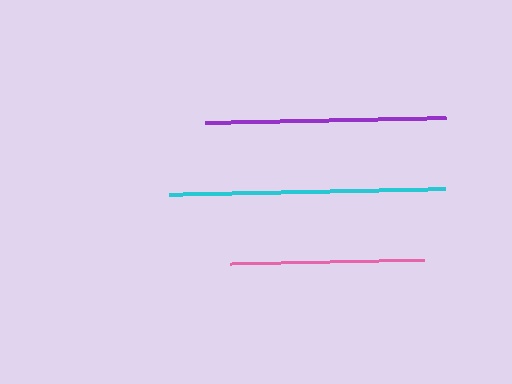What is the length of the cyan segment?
The cyan segment is approximately 277 pixels long.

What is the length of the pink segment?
The pink segment is approximately 193 pixels long.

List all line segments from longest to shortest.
From longest to shortest: cyan, purple, pink.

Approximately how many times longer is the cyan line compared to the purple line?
The cyan line is approximately 1.2 times the length of the purple line.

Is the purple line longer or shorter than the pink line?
The purple line is longer than the pink line.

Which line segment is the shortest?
The pink line is the shortest at approximately 193 pixels.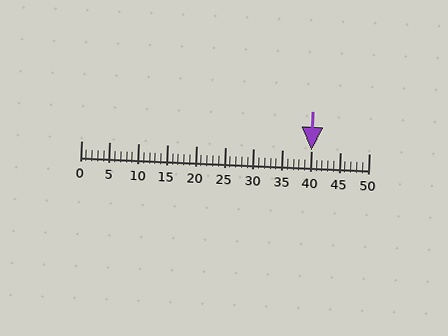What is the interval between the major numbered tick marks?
The major tick marks are spaced 5 units apart.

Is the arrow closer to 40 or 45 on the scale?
The arrow is closer to 40.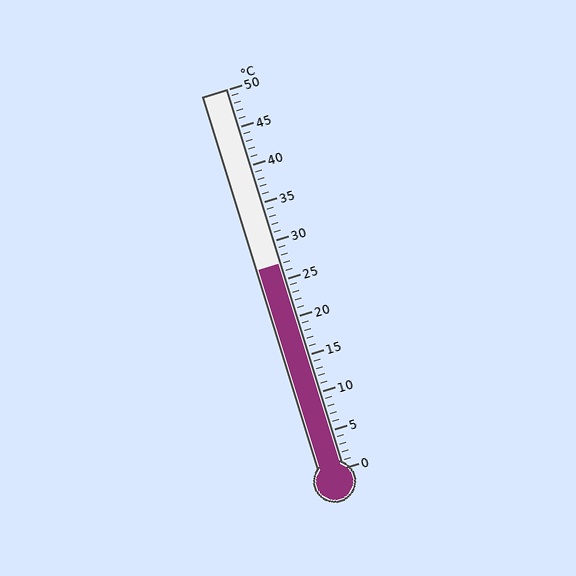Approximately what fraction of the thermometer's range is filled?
The thermometer is filled to approximately 55% of its range.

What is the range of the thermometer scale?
The thermometer scale ranges from 0°C to 50°C.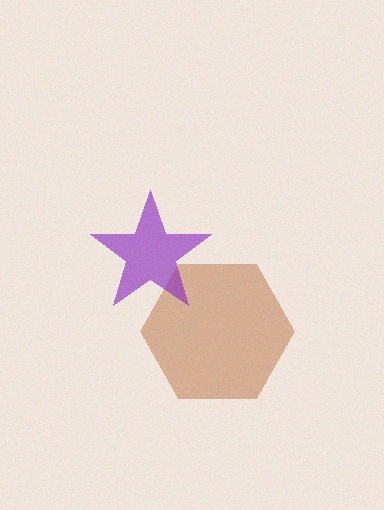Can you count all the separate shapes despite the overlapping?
Yes, there are 2 separate shapes.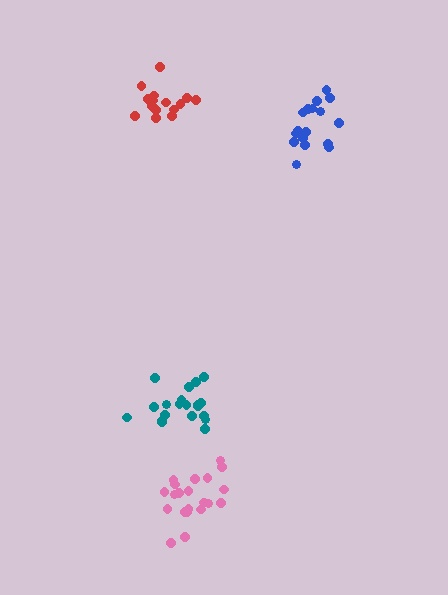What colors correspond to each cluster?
The clusters are colored: teal, red, blue, pink.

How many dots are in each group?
Group 1: 20 dots, Group 2: 15 dots, Group 3: 17 dots, Group 4: 21 dots (73 total).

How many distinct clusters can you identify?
There are 4 distinct clusters.